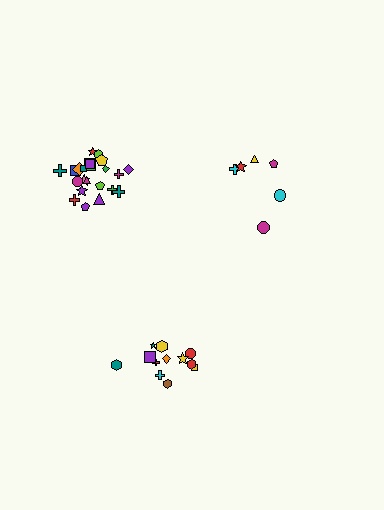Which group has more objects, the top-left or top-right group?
The top-left group.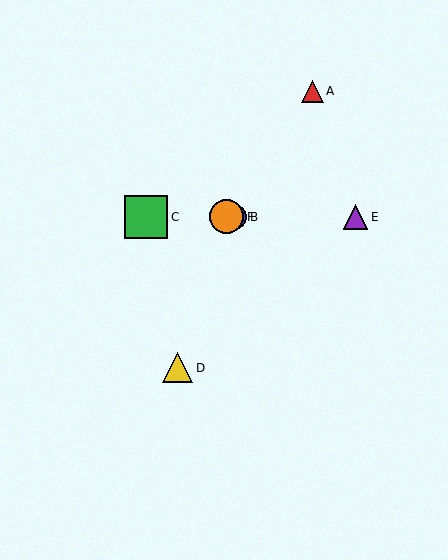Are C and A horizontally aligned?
No, C is at y≈217 and A is at y≈91.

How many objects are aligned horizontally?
4 objects (B, C, E, F) are aligned horizontally.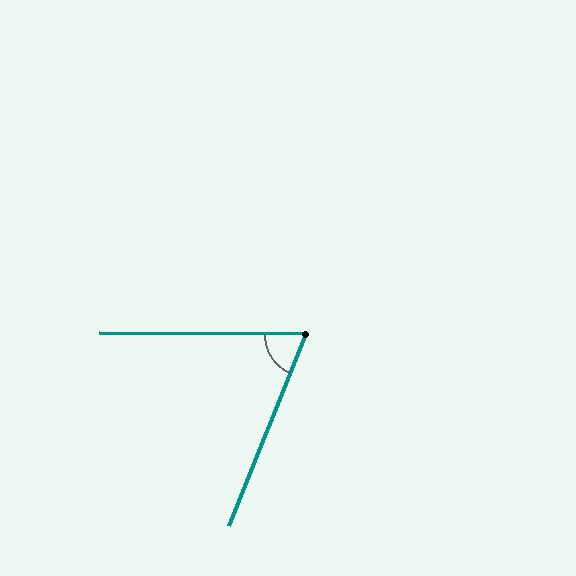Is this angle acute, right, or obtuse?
It is acute.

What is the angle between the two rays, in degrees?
Approximately 69 degrees.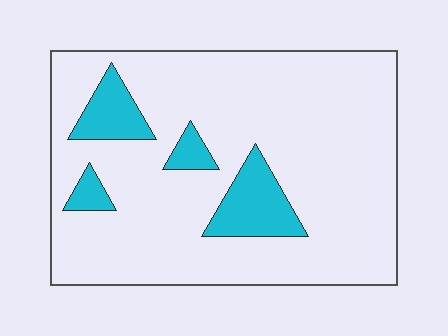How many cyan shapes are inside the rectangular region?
4.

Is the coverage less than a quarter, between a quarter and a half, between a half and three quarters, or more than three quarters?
Less than a quarter.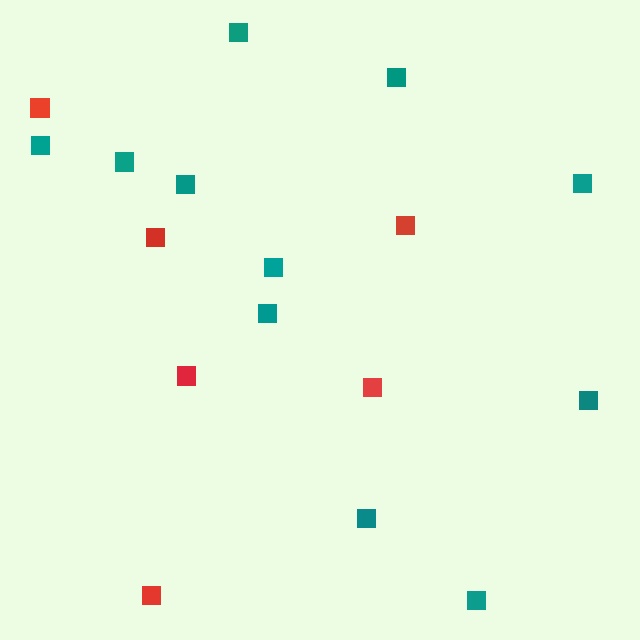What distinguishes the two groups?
There are 2 groups: one group of red squares (6) and one group of teal squares (11).